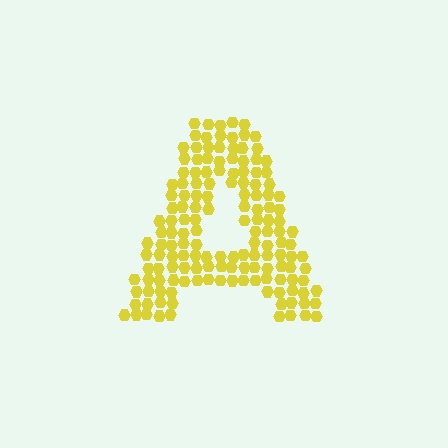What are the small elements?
The small elements are hexagons.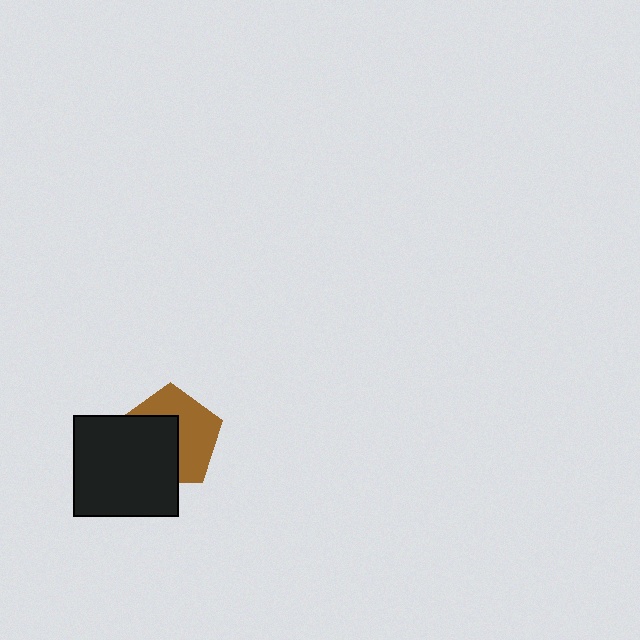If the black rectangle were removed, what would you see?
You would see the complete brown pentagon.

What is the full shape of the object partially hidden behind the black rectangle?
The partially hidden object is a brown pentagon.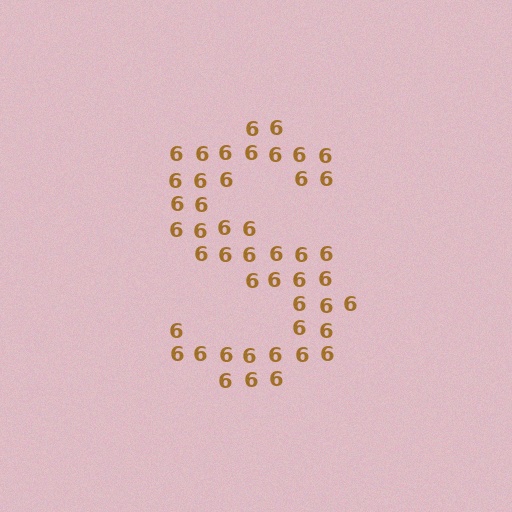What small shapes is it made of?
It is made of small digit 6's.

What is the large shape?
The large shape is the letter S.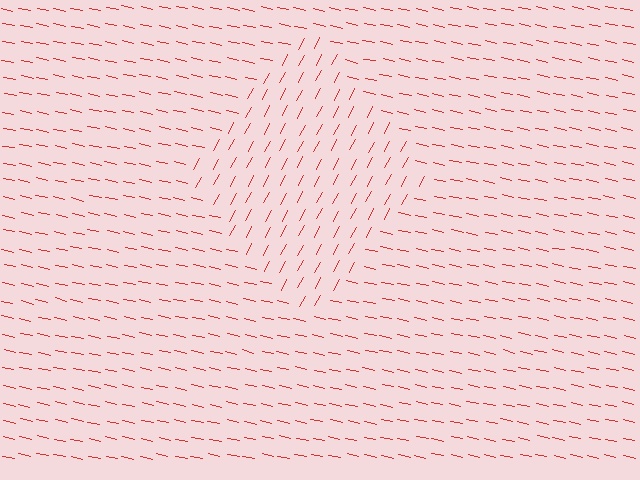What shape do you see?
I see a diamond.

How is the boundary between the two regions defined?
The boundary is defined purely by a change in line orientation (approximately 74 degrees difference). All lines are the same color and thickness.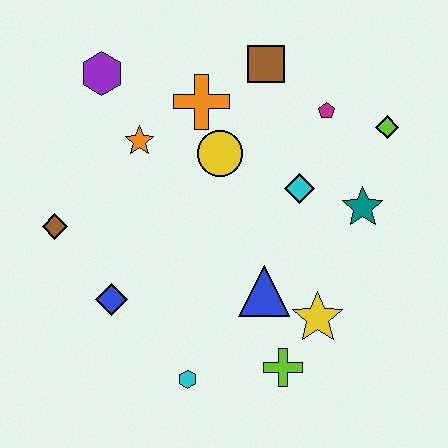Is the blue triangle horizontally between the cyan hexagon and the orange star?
No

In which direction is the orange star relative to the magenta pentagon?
The orange star is to the left of the magenta pentagon.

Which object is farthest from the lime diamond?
The brown diamond is farthest from the lime diamond.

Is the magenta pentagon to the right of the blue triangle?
Yes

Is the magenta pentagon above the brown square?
No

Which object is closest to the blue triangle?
The yellow star is closest to the blue triangle.